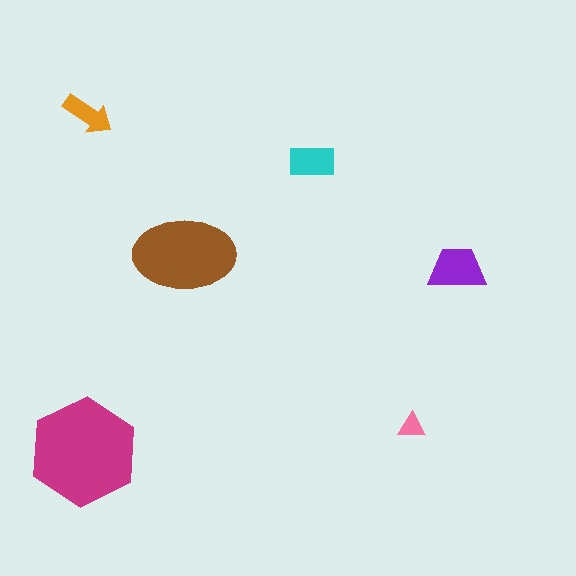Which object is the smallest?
The pink triangle.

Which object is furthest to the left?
The magenta hexagon is leftmost.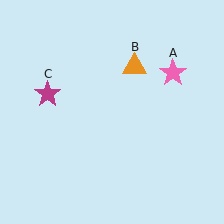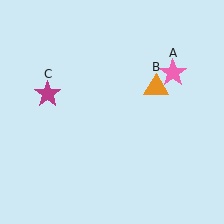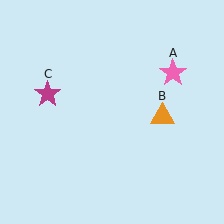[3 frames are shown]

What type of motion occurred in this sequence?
The orange triangle (object B) rotated clockwise around the center of the scene.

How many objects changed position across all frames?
1 object changed position: orange triangle (object B).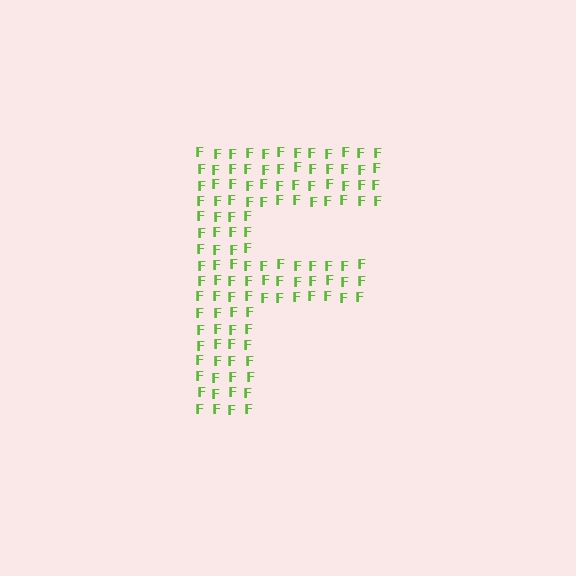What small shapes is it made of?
It is made of small letter F's.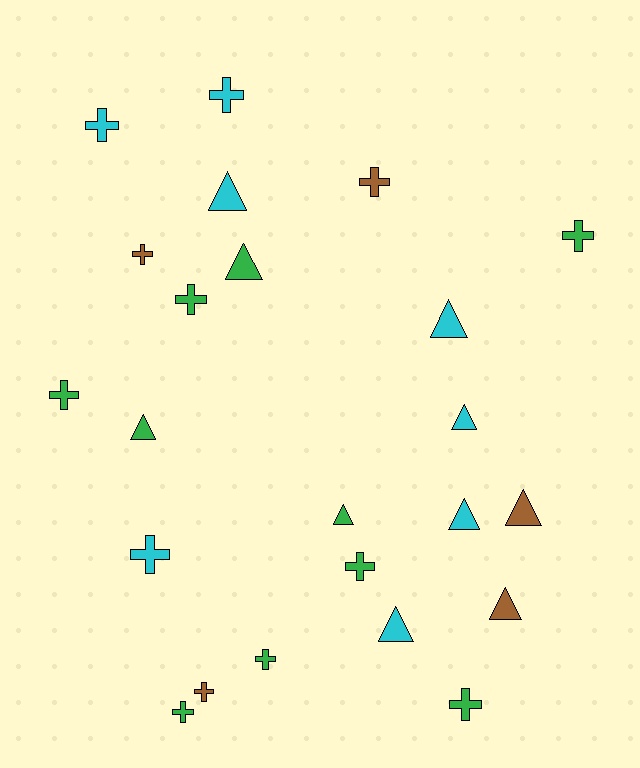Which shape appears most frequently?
Cross, with 13 objects.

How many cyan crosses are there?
There are 3 cyan crosses.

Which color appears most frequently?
Green, with 10 objects.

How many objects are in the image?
There are 23 objects.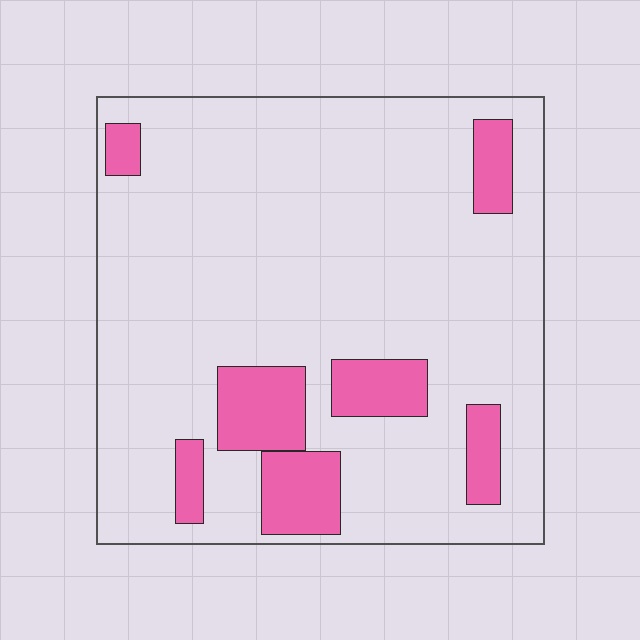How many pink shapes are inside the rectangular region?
7.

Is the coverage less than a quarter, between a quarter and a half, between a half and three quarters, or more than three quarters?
Less than a quarter.